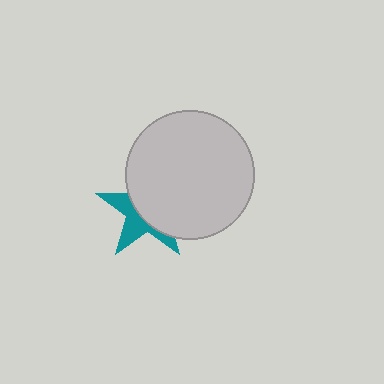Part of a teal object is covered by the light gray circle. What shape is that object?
It is a star.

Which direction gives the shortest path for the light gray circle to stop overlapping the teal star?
Moving toward the upper-right gives the shortest separation.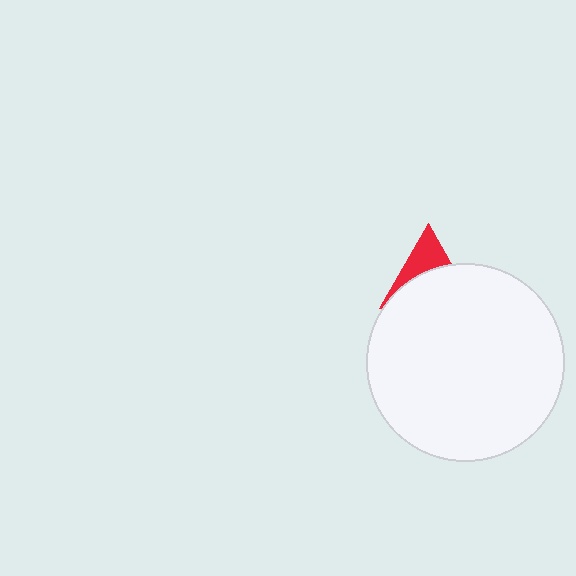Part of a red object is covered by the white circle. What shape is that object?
It is a triangle.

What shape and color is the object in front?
The object in front is a white circle.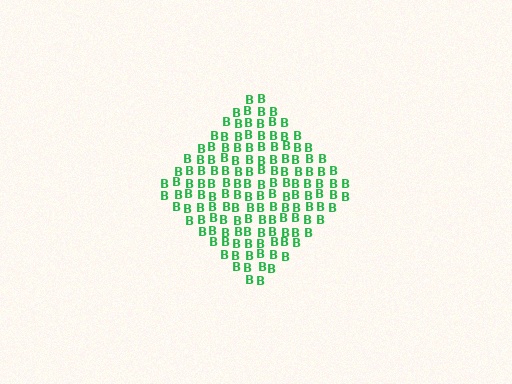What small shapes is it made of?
It is made of small letter B's.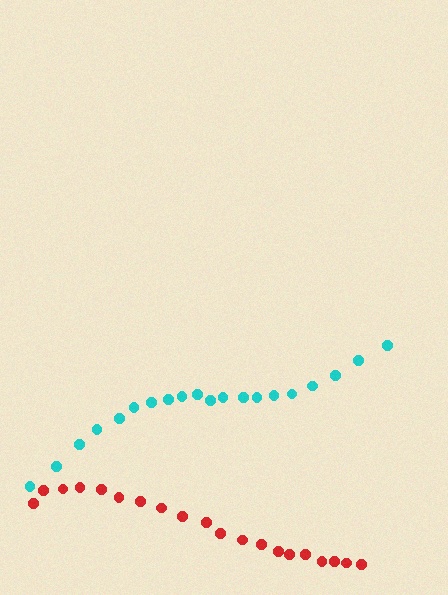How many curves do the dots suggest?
There are 2 distinct paths.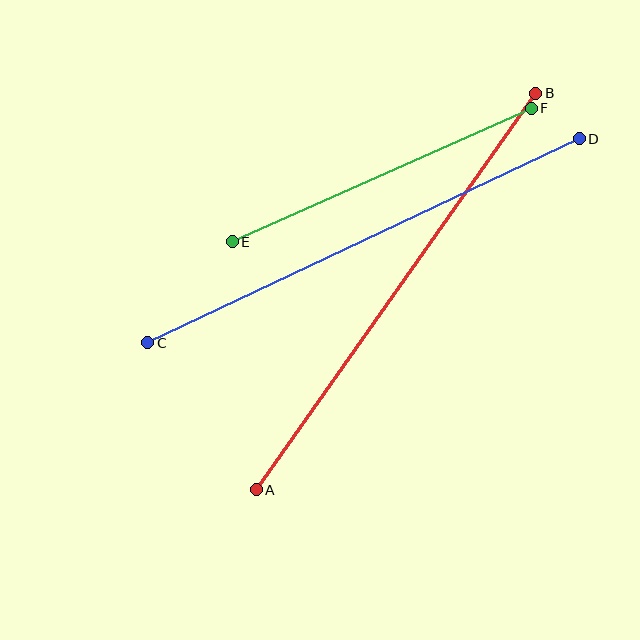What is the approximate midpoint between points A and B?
The midpoint is at approximately (396, 292) pixels.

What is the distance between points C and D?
The distance is approximately 477 pixels.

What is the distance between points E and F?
The distance is approximately 328 pixels.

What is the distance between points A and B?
The distance is approximately 485 pixels.